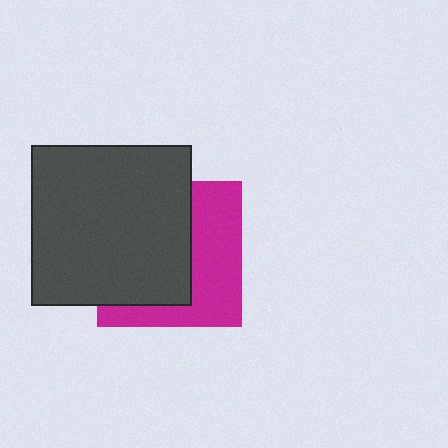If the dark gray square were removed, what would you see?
You would see the complete magenta square.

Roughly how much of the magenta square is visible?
A small part of it is visible (roughly 45%).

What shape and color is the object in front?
The object in front is a dark gray square.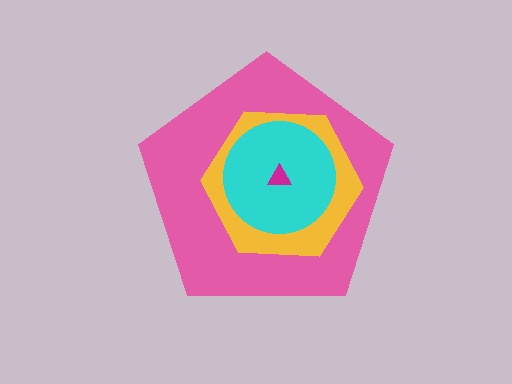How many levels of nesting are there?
4.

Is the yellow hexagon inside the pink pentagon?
Yes.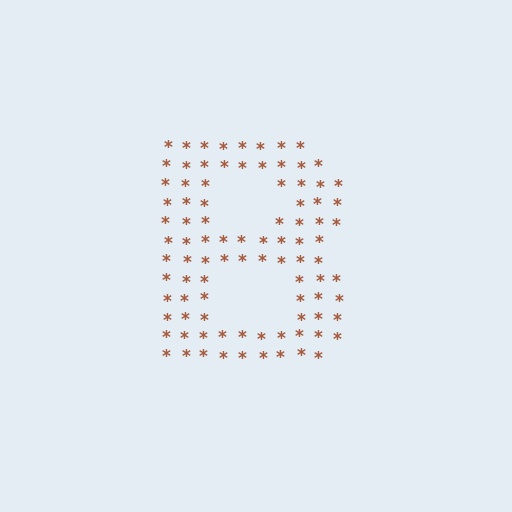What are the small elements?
The small elements are asterisks.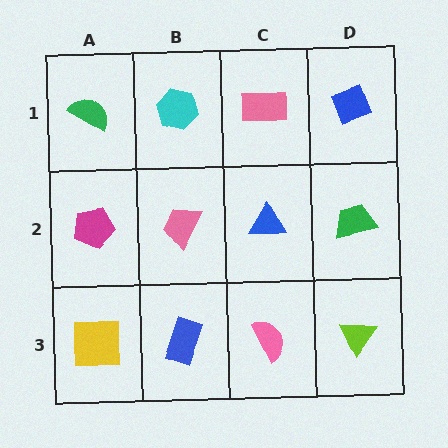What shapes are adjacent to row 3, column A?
A magenta pentagon (row 2, column A), a blue rectangle (row 3, column B).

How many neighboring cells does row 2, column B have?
4.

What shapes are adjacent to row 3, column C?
A blue triangle (row 2, column C), a blue rectangle (row 3, column B), a lime triangle (row 3, column D).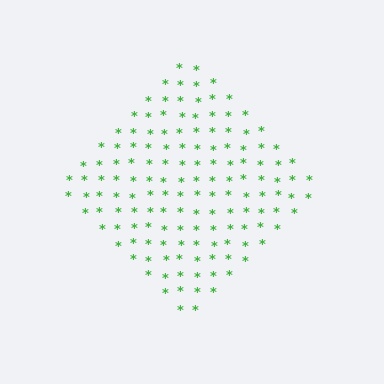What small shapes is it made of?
It is made of small asterisks.